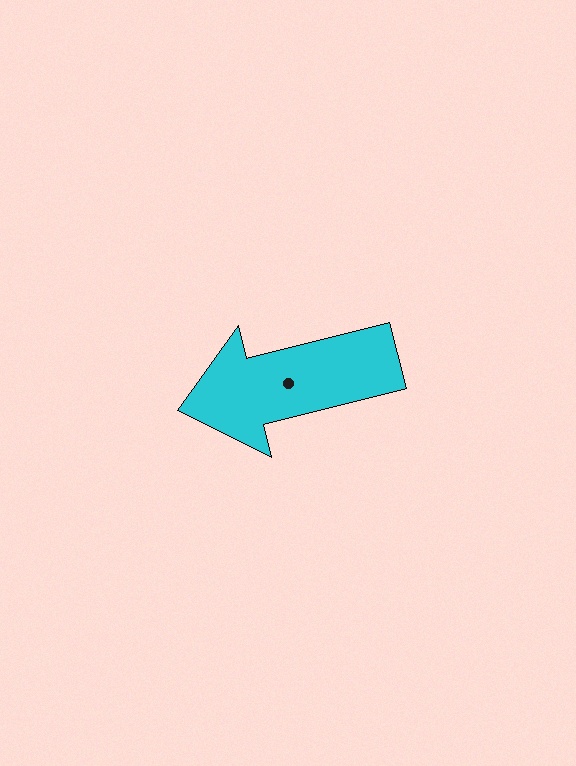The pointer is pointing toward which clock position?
Roughly 9 o'clock.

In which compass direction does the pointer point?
West.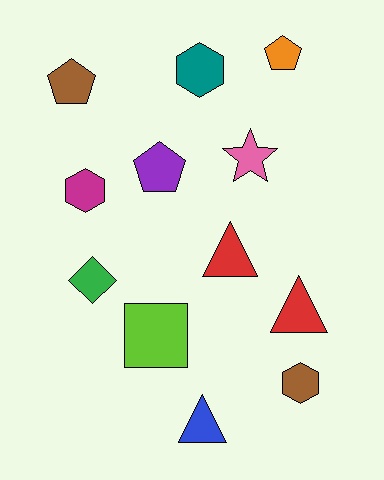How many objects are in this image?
There are 12 objects.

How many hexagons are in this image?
There are 3 hexagons.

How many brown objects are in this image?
There are 2 brown objects.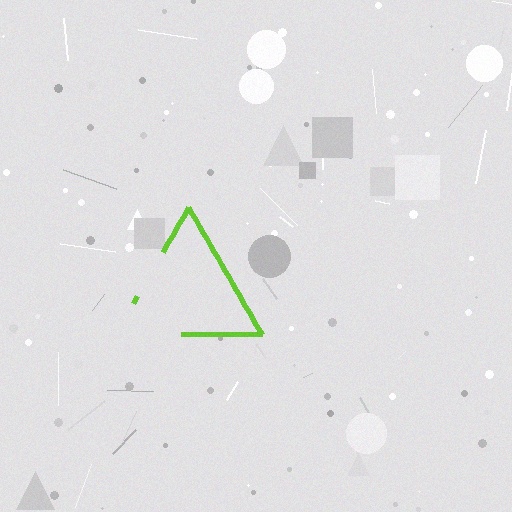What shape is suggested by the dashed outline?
The dashed outline suggests a triangle.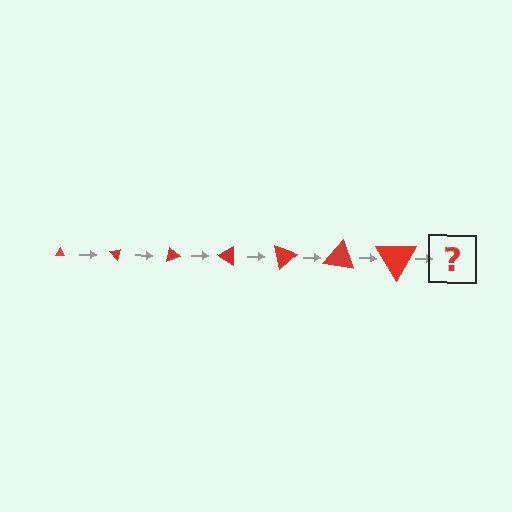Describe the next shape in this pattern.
It should be a triangle, larger than the previous one and rotated 350 degrees from the start.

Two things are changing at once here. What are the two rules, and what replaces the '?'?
The two rules are that the triangle grows larger each step and it rotates 50 degrees each step. The '?' should be a triangle, larger than the previous one and rotated 350 degrees from the start.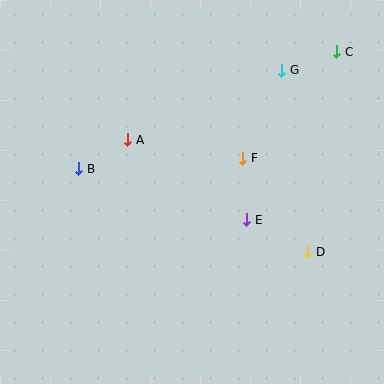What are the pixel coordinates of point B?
Point B is at (79, 169).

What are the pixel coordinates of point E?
Point E is at (247, 220).